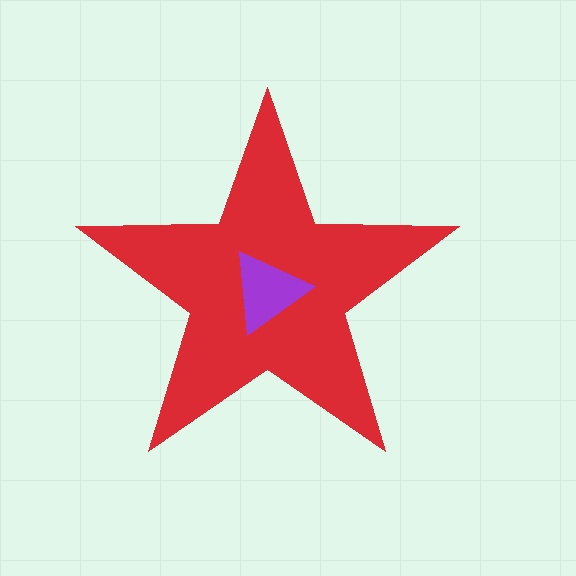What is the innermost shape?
The purple triangle.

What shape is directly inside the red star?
The purple triangle.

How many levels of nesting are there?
2.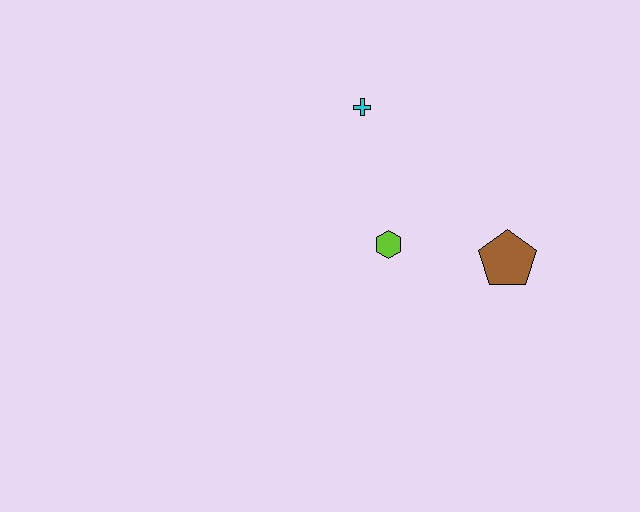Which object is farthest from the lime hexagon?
The cyan cross is farthest from the lime hexagon.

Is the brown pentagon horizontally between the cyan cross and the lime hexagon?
No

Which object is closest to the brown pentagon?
The lime hexagon is closest to the brown pentagon.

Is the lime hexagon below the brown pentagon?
No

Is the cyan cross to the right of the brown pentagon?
No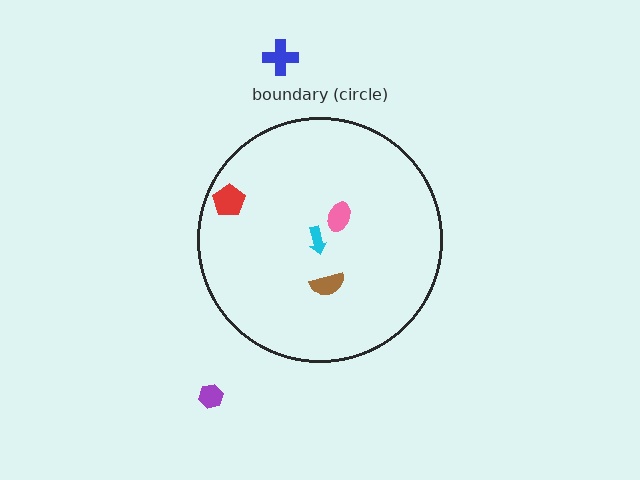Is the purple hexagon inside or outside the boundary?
Outside.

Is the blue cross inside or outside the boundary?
Outside.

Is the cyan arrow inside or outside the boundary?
Inside.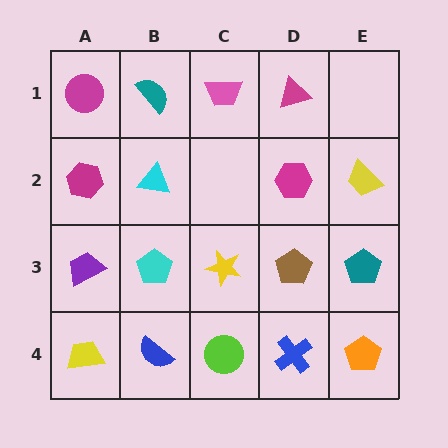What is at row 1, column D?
A magenta triangle.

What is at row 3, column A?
A purple trapezoid.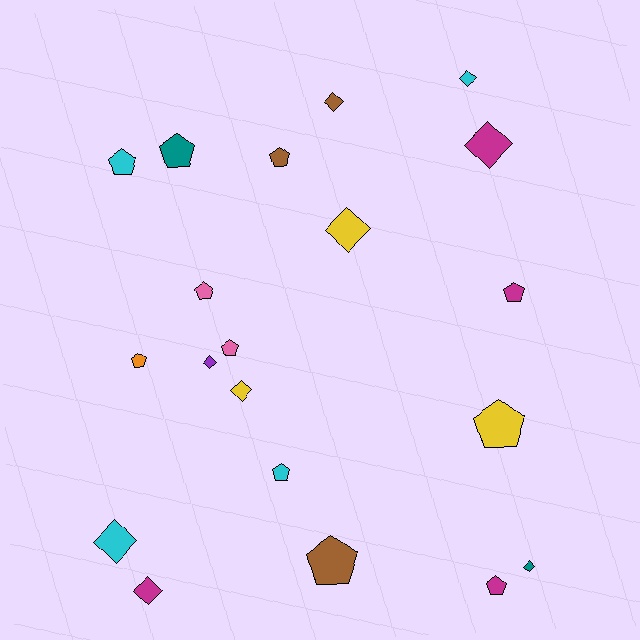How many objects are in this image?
There are 20 objects.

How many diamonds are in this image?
There are 9 diamonds.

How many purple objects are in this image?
There is 1 purple object.